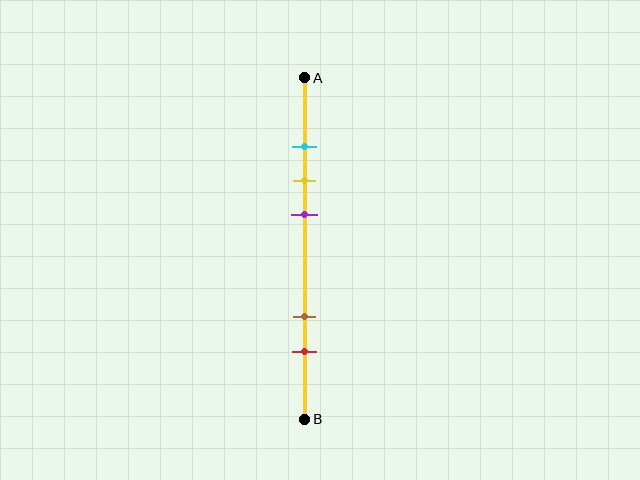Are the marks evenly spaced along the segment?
No, the marks are not evenly spaced.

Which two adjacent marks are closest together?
The cyan and yellow marks are the closest adjacent pair.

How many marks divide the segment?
There are 5 marks dividing the segment.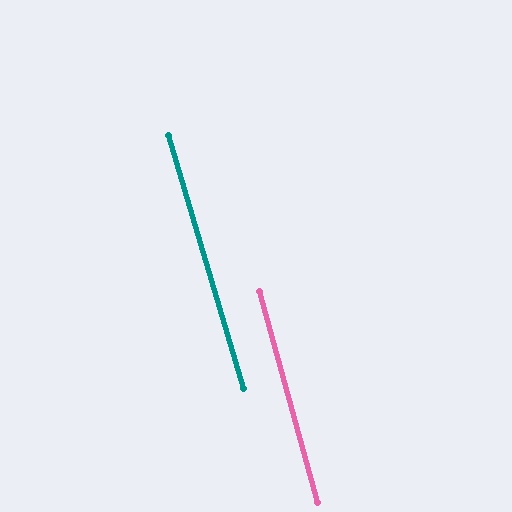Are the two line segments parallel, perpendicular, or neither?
Parallel — their directions differ by only 1.3°.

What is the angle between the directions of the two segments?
Approximately 1 degree.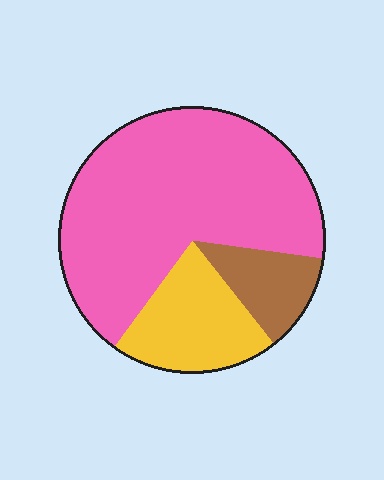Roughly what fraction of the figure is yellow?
Yellow covers about 20% of the figure.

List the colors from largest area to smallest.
From largest to smallest: pink, yellow, brown.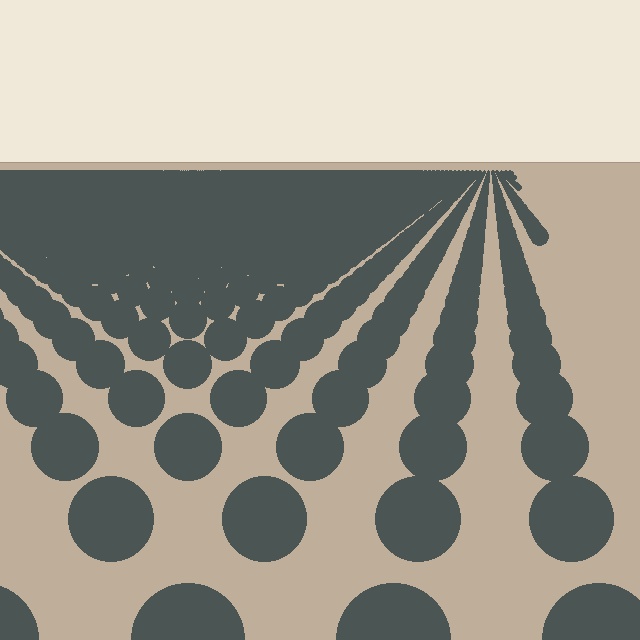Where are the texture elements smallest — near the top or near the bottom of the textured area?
Near the top.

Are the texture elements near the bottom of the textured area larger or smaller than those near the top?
Larger. Near the bottom, elements are closer to the viewer and appear at a bigger on-screen size.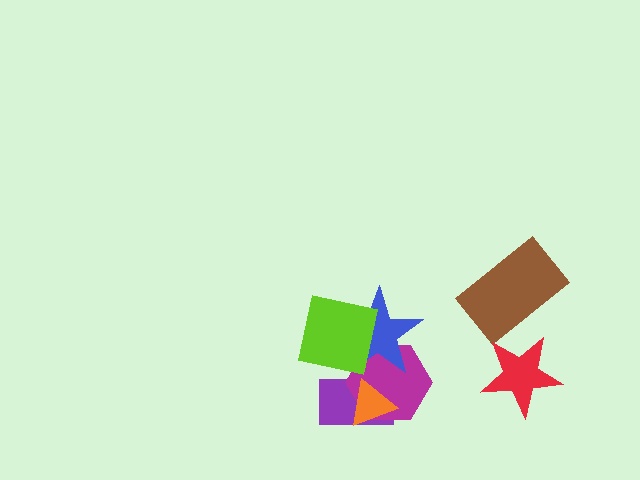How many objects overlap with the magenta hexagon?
4 objects overlap with the magenta hexagon.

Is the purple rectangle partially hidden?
Yes, it is partially covered by another shape.